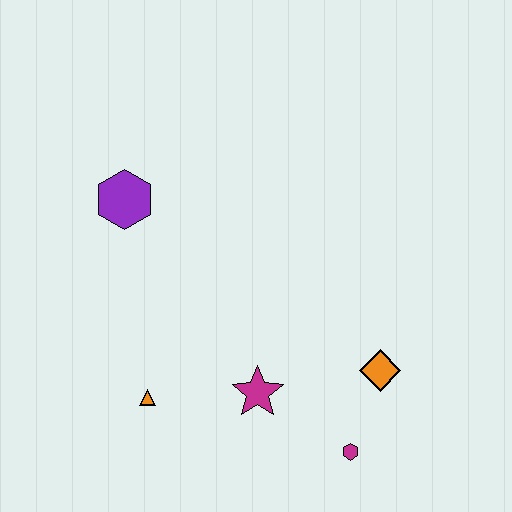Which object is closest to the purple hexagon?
The orange triangle is closest to the purple hexagon.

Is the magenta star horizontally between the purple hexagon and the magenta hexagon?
Yes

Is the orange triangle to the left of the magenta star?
Yes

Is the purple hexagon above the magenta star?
Yes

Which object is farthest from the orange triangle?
The orange diamond is farthest from the orange triangle.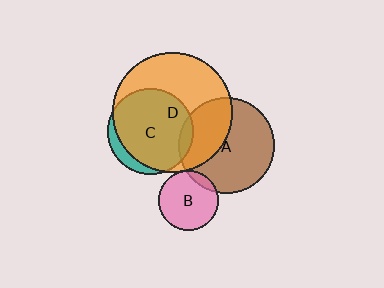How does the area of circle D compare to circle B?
Approximately 4.0 times.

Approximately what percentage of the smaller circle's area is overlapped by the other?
Approximately 10%.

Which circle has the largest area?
Circle D (orange).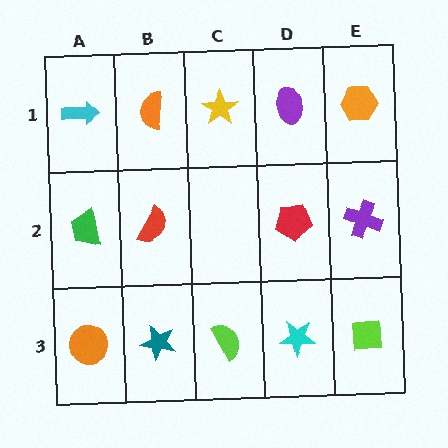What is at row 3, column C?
A lime semicircle.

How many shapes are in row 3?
5 shapes.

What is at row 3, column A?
An orange circle.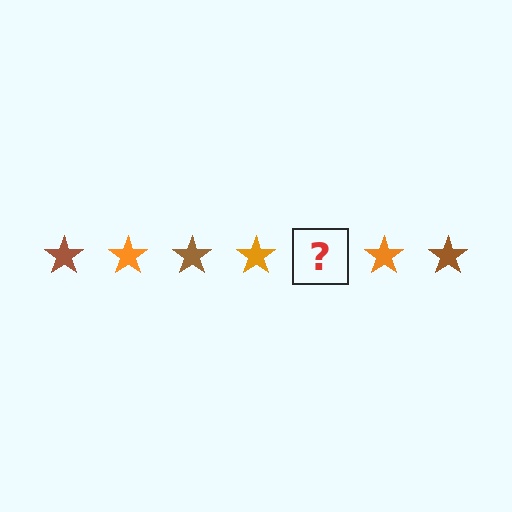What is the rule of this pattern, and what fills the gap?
The rule is that the pattern cycles through brown, orange stars. The gap should be filled with a brown star.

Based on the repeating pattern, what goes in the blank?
The blank should be a brown star.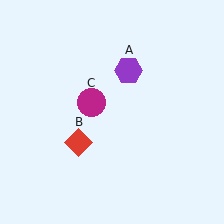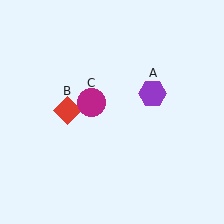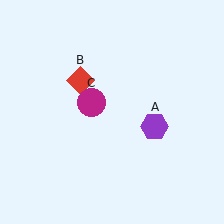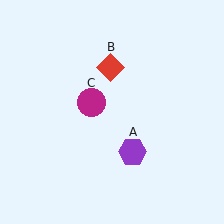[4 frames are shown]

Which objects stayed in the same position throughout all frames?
Magenta circle (object C) remained stationary.